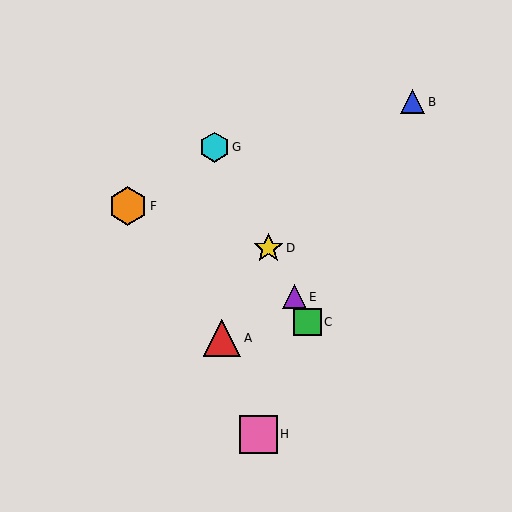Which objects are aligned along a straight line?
Objects C, D, E, G are aligned along a straight line.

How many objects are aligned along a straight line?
4 objects (C, D, E, G) are aligned along a straight line.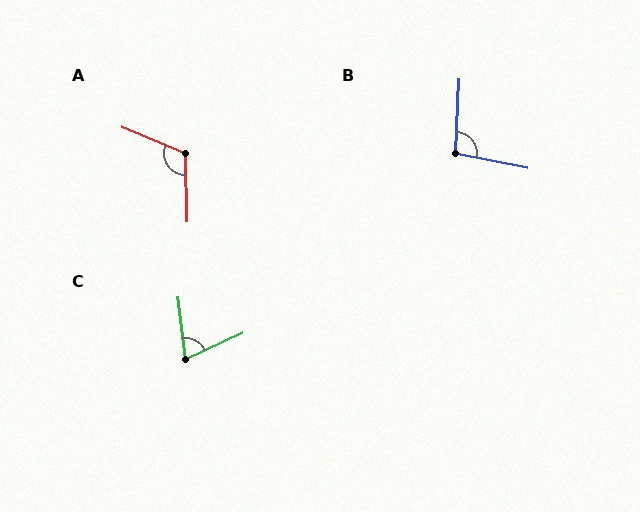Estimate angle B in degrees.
Approximately 98 degrees.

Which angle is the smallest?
C, at approximately 72 degrees.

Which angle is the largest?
A, at approximately 115 degrees.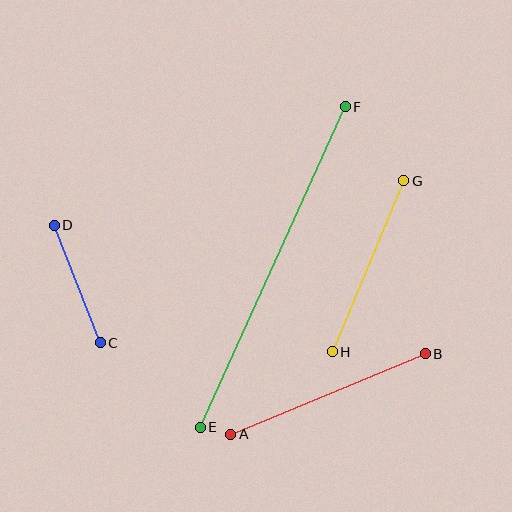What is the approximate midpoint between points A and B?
The midpoint is at approximately (328, 394) pixels.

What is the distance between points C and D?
The distance is approximately 126 pixels.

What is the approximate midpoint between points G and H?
The midpoint is at approximately (368, 266) pixels.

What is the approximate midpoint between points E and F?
The midpoint is at approximately (273, 267) pixels.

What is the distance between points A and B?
The distance is approximately 210 pixels.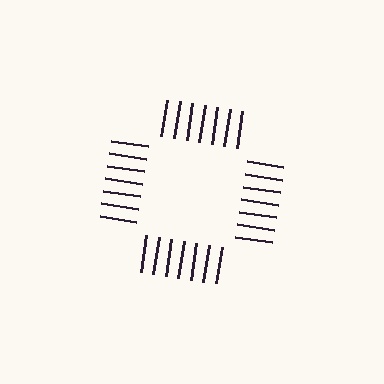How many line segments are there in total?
28 — 7 along each of the 4 edges.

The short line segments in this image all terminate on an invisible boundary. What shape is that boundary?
An illusory square — the line segments terminate on its edges but no continuous stroke is drawn.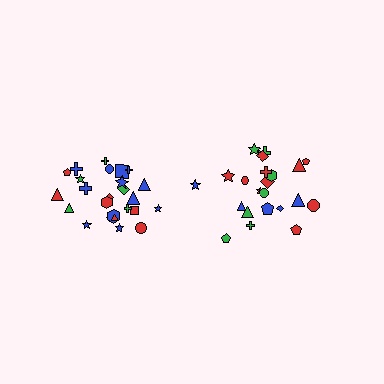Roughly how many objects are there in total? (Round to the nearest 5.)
Roughly 45 objects in total.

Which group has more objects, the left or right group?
The left group.